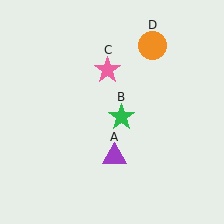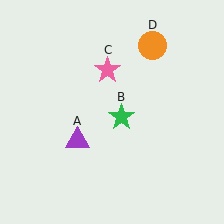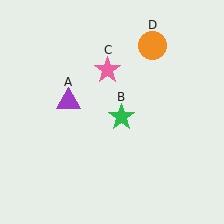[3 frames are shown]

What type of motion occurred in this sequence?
The purple triangle (object A) rotated clockwise around the center of the scene.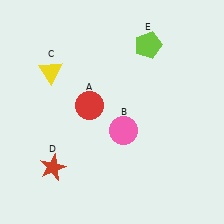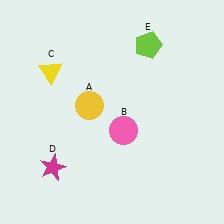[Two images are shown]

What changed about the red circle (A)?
In Image 1, A is red. In Image 2, it changed to yellow.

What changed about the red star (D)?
In Image 1, D is red. In Image 2, it changed to magenta.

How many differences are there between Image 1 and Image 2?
There are 2 differences between the two images.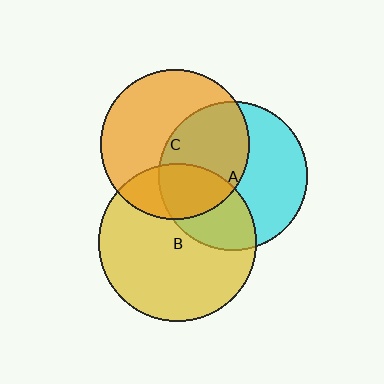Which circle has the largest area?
Circle B (yellow).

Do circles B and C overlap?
Yes.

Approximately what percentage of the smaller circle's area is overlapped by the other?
Approximately 25%.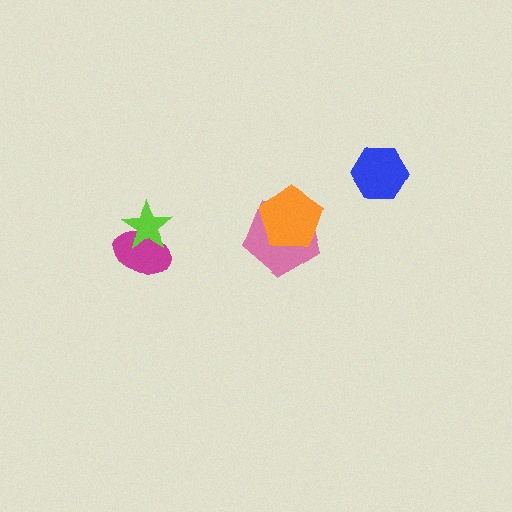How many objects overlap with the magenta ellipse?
1 object overlaps with the magenta ellipse.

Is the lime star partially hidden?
No, no other shape covers it.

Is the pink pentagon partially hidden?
Yes, it is partially covered by another shape.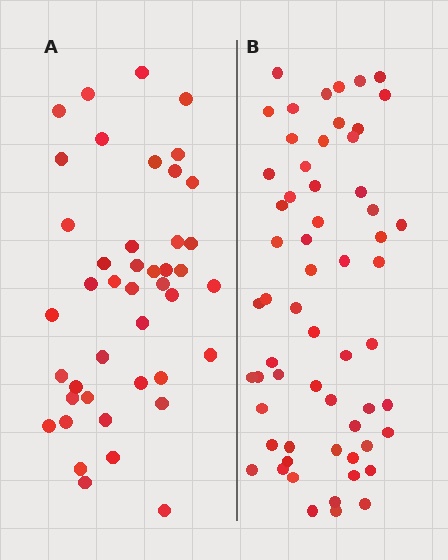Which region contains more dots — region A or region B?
Region B (the right region) has more dots.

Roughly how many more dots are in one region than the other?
Region B has approximately 15 more dots than region A.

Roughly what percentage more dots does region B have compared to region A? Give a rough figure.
About 40% more.